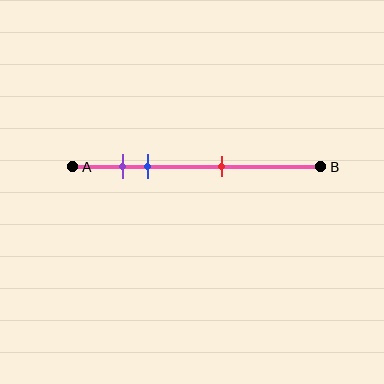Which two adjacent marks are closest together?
The purple and blue marks are the closest adjacent pair.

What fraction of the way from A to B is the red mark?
The red mark is approximately 60% (0.6) of the way from A to B.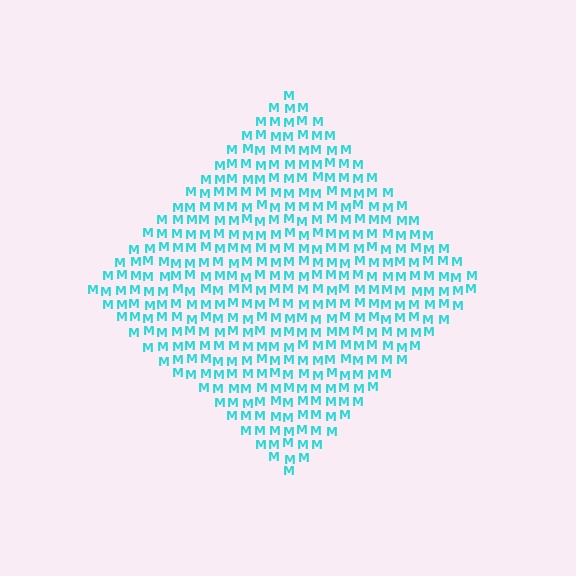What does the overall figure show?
The overall figure shows a diamond.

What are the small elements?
The small elements are letter M's.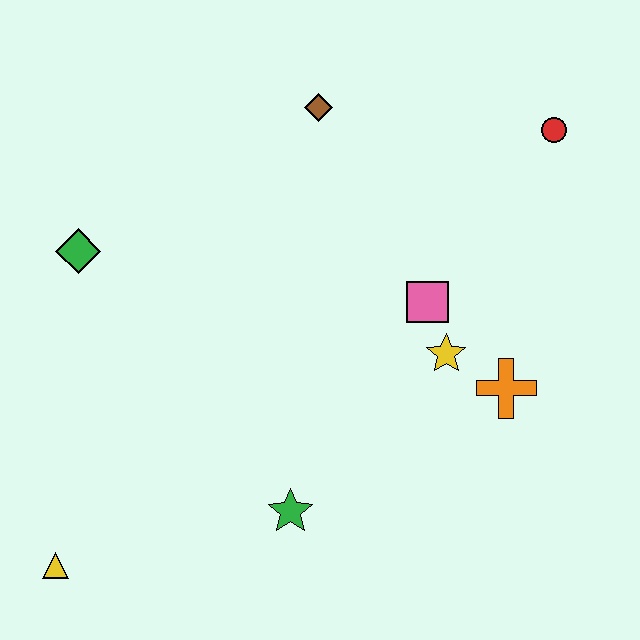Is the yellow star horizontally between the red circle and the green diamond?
Yes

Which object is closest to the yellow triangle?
The green star is closest to the yellow triangle.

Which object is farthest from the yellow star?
The yellow triangle is farthest from the yellow star.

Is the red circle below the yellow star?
No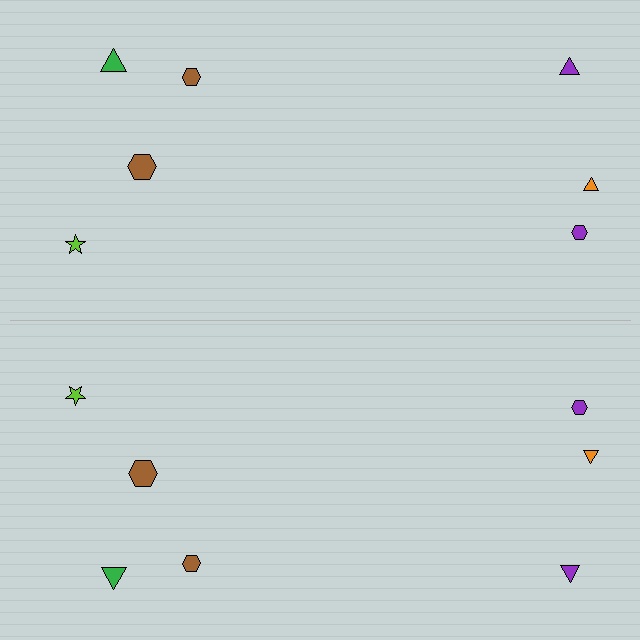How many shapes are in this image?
There are 14 shapes in this image.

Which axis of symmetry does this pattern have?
The pattern has a horizontal axis of symmetry running through the center of the image.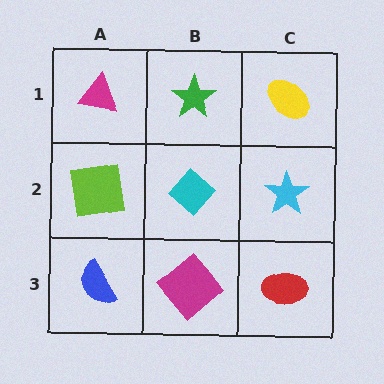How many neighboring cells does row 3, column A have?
2.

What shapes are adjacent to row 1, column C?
A cyan star (row 2, column C), a green star (row 1, column B).